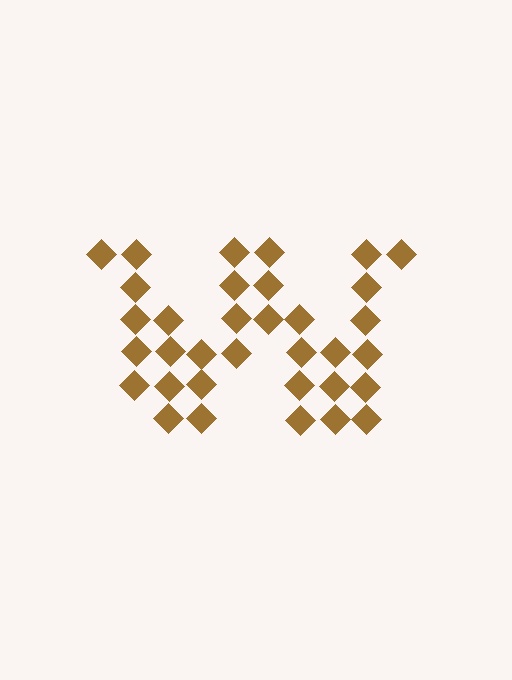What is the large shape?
The large shape is the letter W.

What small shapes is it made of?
It is made of small diamonds.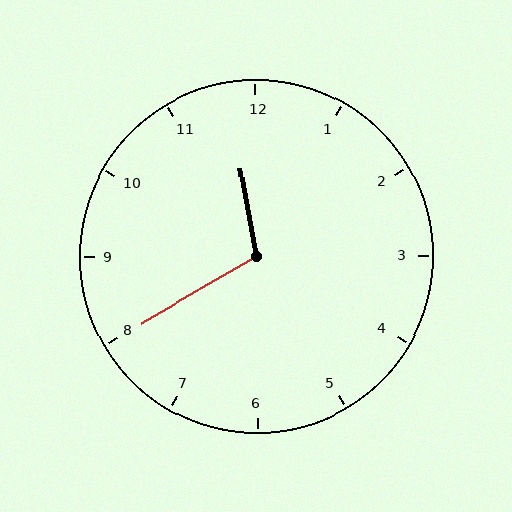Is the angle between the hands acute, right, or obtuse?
It is obtuse.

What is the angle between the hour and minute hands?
Approximately 110 degrees.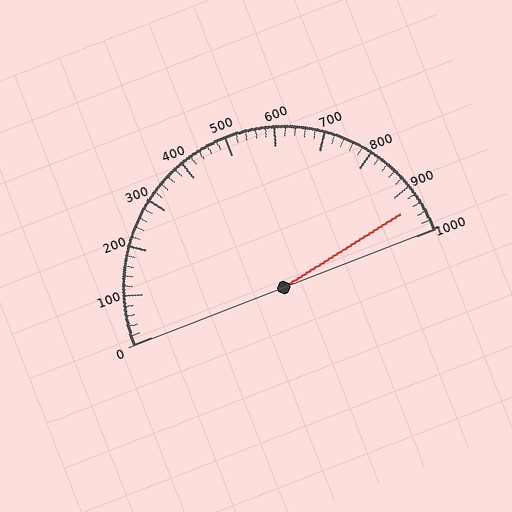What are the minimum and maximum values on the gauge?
The gauge ranges from 0 to 1000.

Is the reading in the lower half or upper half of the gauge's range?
The reading is in the upper half of the range (0 to 1000).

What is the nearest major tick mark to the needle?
The nearest major tick mark is 900.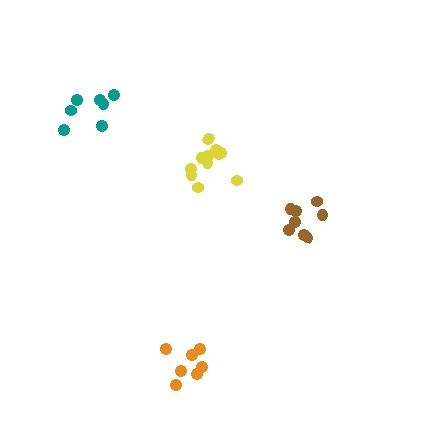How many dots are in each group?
Group 1: 8 dots, Group 2: 7 dots, Group 3: 7 dots, Group 4: 11 dots (33 total).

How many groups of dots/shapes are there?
There are 4 groups.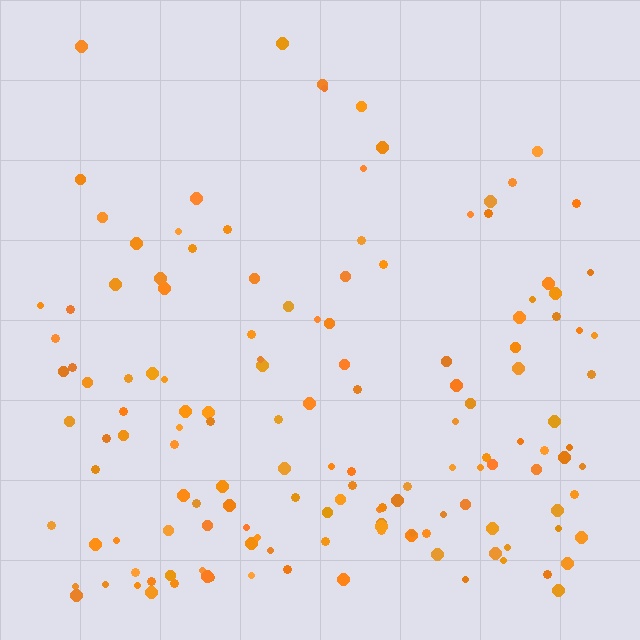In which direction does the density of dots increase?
From top to bottom, with the bottom side densest.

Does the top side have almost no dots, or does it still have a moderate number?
Still a moderate number, just noticeably fewer than the bottom.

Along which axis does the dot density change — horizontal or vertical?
Vertical.